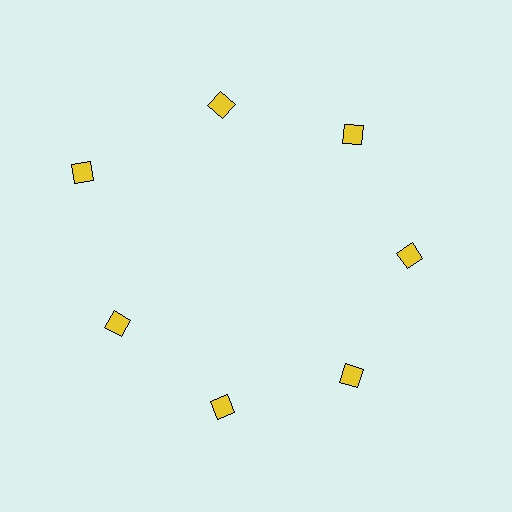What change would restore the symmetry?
The symmetry would be restored by moving it inward, back onto the ring so that all 7 diamonds sit at equal angles and equal distance from the center.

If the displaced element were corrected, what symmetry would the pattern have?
It would have 7-fold rotational symmetry — the pattern would map onto itself every 51 degrees.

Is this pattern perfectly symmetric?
No. The 7 yellow diamonds are arranged in a ring, but one element near the 10 o'clock position is pushed outward from the center, breaking the 7-fold rotational symmetry.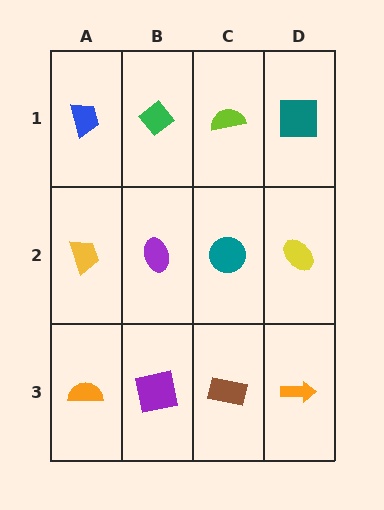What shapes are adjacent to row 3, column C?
A teal circle (row 2, column C), a purple square (row 3, column B), an orange arrow (row 3, column D).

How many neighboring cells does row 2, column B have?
4.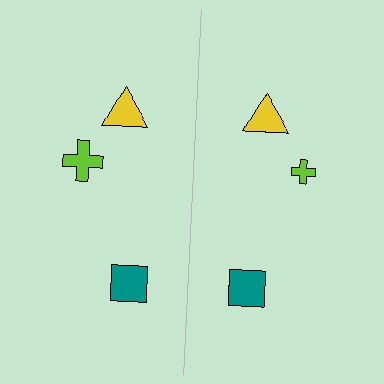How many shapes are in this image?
There are 6 shapes in this image.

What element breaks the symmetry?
The lime cross on the right side has a different size than its mirror counterpart.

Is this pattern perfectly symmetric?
No, the pattern is not perfectly symmetric. The lime cross on the right side has a different size than its mirror counterpart.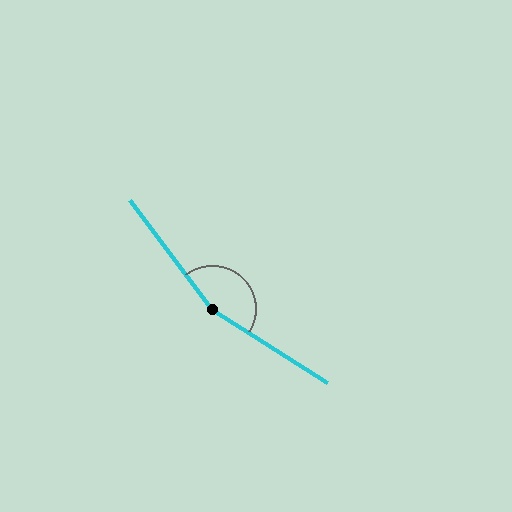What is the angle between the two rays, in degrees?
Approximately 160 degrees.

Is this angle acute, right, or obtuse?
It is obtuse.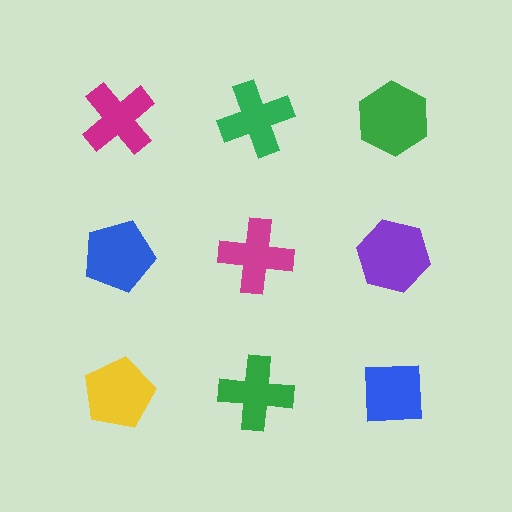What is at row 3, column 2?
A green cross.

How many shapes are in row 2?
3 shapes.